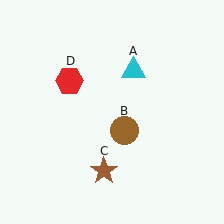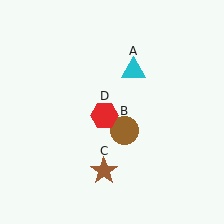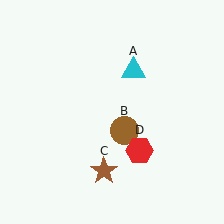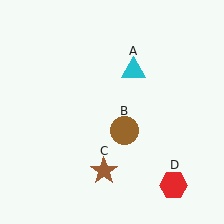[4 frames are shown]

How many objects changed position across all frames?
1 object changed position: red hexagon (object D).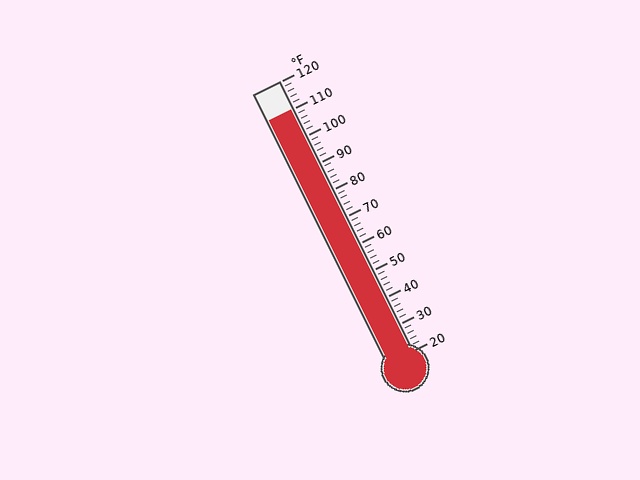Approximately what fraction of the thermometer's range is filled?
The thermometer is filled to approximately 90% of its range.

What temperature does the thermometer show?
The thermometer shows approximately 110°F.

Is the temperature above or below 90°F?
The temperature is above 90°F.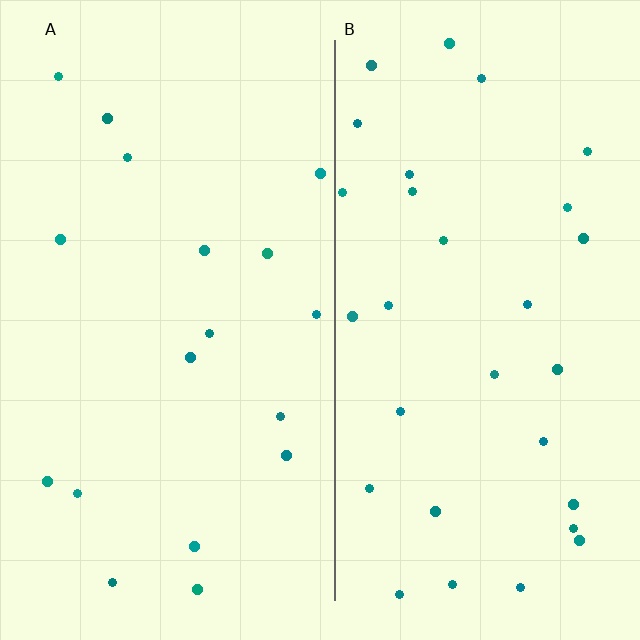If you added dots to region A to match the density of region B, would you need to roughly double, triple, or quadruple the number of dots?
Approximately double.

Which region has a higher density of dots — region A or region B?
B (the right).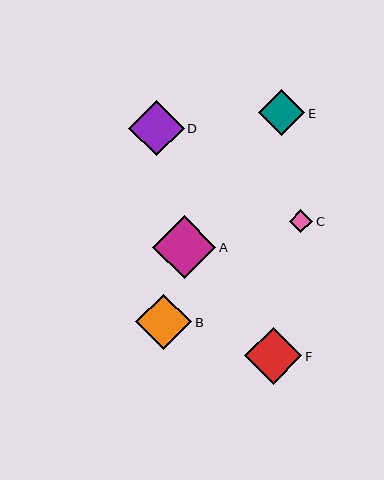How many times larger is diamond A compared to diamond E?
Diamond A is approximately 1.4 times the size of diamond E.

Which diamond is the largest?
Diamond A is the largest with a size of approximately 63 pixels.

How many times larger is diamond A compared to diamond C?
Diamond A is approximately 2.7 times the size of diamond C.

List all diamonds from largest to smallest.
From largest to smallest: A, F, B, D, E, C.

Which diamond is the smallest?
Diamond C is the smallest with a size of approximately 24 pixels.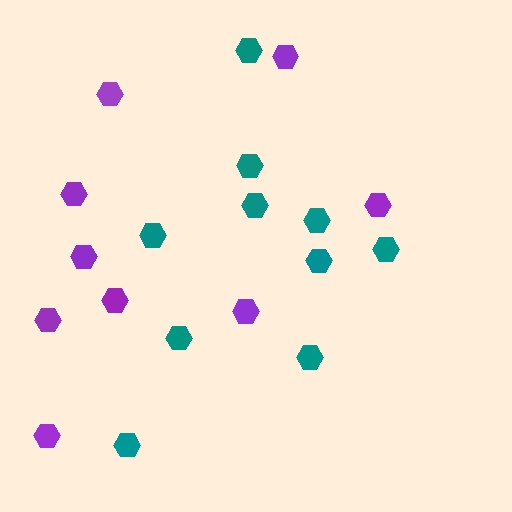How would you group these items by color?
There are 2 groups: one group of teal hexagons (10) and one group of purple hexagons (9).